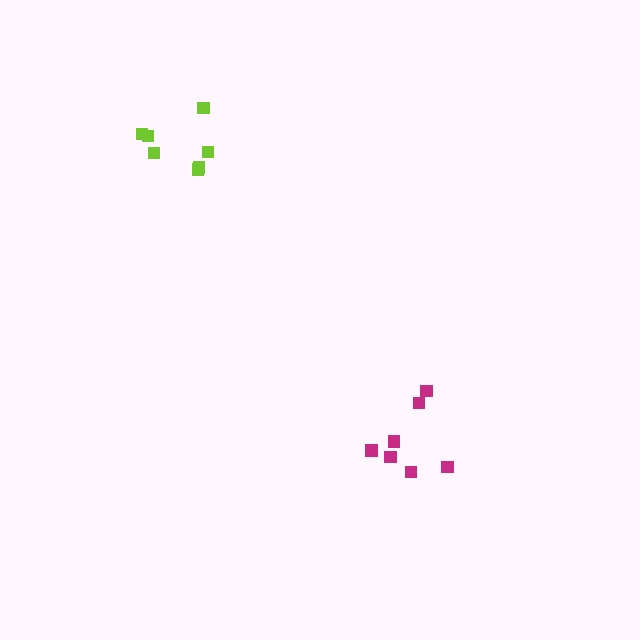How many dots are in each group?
Group 1: 7 dots, Group 2: 7 dots (14 total).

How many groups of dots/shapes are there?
There are 2 groups.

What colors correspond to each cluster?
The clusters are colored: lime, magenta.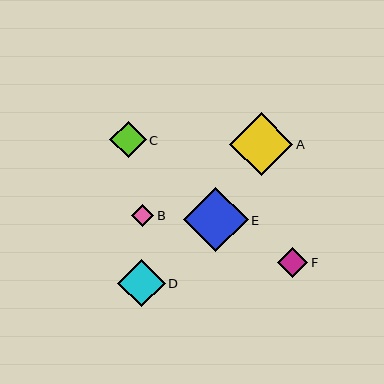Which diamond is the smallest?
Diamond B is the smallest with a size of approximately 22 pixels.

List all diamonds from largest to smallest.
From largest to smallest: E, A, D, C, F, B.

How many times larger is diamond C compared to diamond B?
Diamond C is approximately 1.6 times the size of diamond B.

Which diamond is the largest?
Diamond E is the largest with a size of approximately 64 pixels.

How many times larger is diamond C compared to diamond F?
Diamond C is approximately 1.2 times the size of diamond F.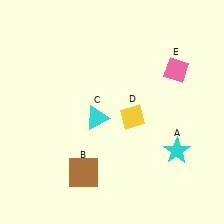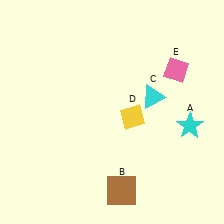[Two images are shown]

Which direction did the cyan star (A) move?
The cyan star (A) moved up.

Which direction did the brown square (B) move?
The brown square (B) moved right.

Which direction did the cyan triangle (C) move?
The cyan triangle (C) moved right.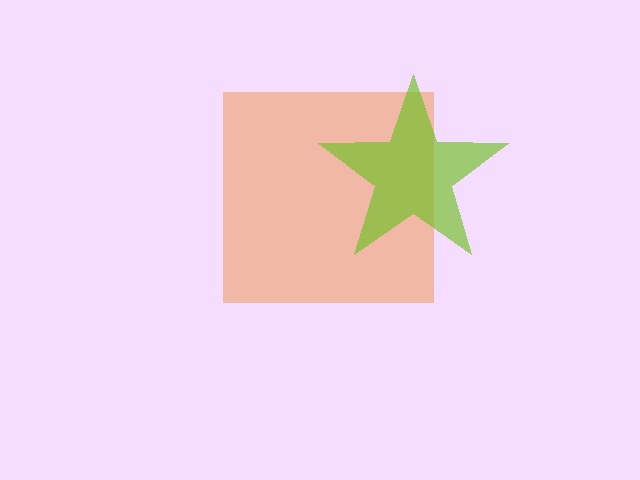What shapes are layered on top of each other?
The layered shapes are: an orange square, a lime star.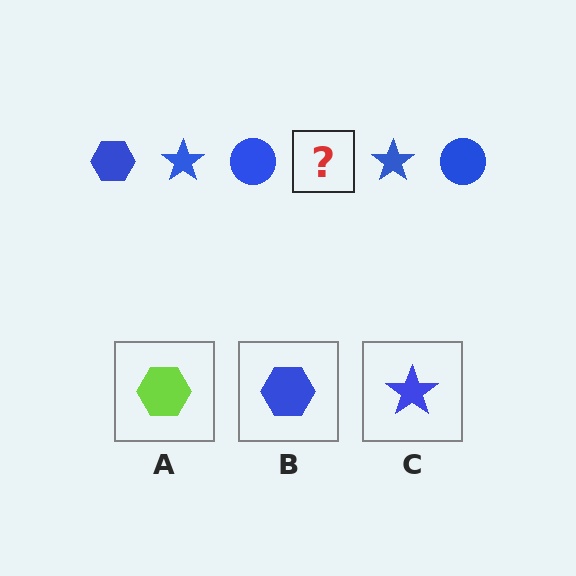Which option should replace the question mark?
Option B.